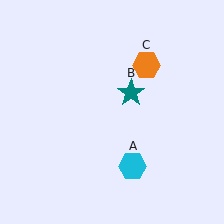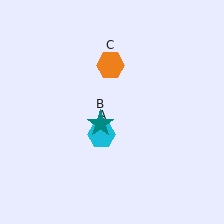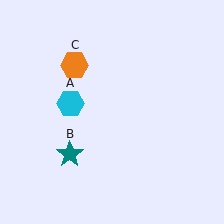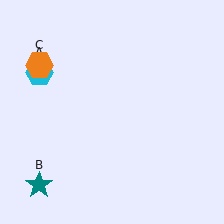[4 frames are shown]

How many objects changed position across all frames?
3 objects changed position: cyan hexagon (object A), teal star (object B), orange hexagon (object C).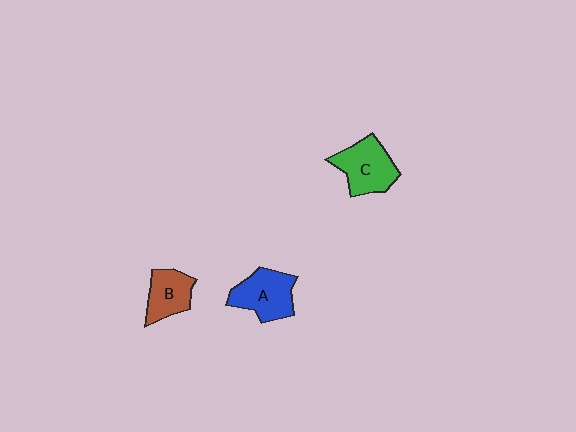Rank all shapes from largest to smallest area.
From largest to smallest: C (green), A (blue), B (brown).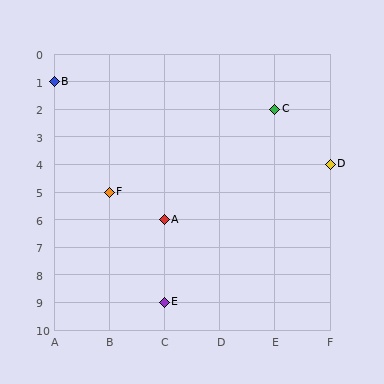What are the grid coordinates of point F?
Point F is at grid coordinates (B, 5).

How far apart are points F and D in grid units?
Points F and D are 4 columns and 1 row apart (about 4.1 grid units diagonally).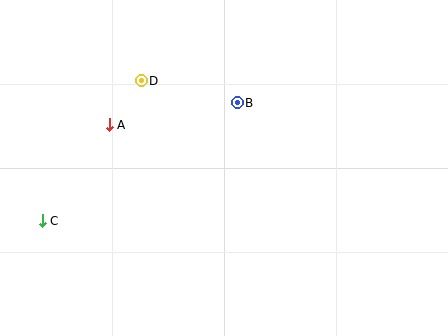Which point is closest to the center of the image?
Point B at (237, 103) is closest to the center.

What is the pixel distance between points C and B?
The distance between C and B is 228 pixels.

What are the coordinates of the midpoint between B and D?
The midpoint between B and D is at (189, 92).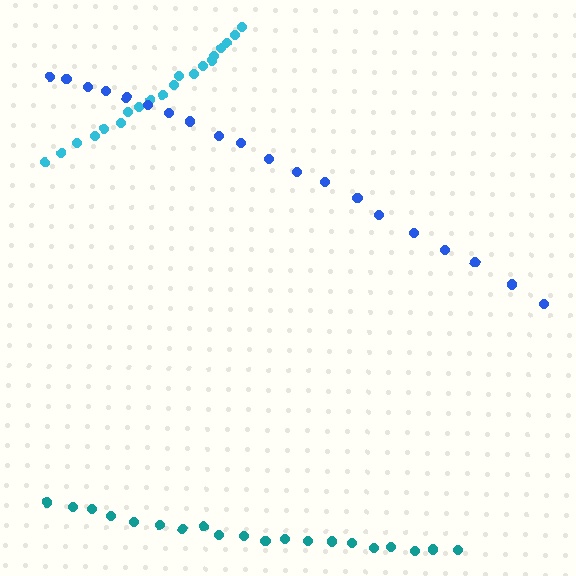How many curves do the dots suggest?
There are 3 distinct paths.